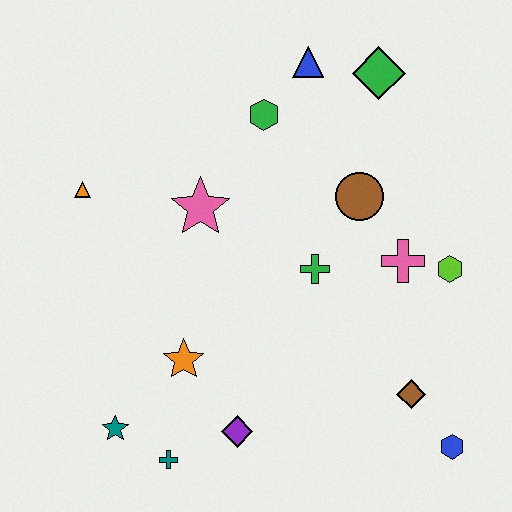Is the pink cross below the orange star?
No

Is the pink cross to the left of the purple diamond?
No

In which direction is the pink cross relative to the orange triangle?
The pink cross is to the right of the orange triangle.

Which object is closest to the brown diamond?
The blue hexagon is closest to the brown diamond.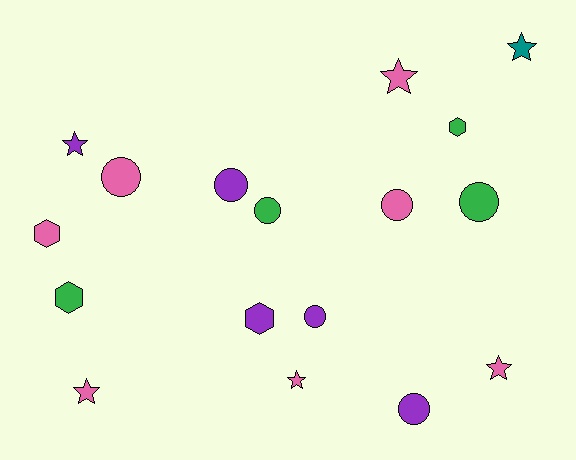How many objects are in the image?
There are 17 objects.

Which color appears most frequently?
Pink, with 7 objects.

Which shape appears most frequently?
Circle, with 7 objects.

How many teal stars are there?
There is 1 teal star.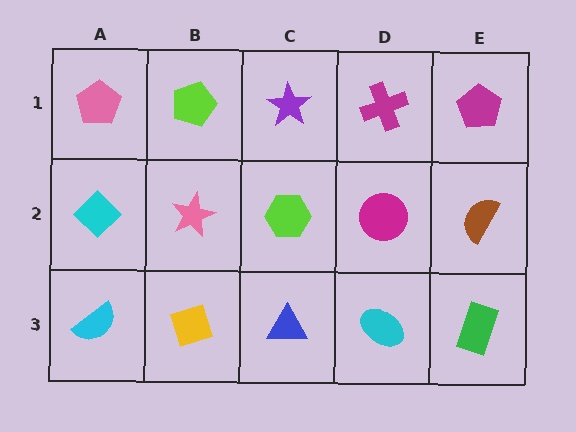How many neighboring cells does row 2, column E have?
3.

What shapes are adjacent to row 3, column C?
A lime hexagon (row 2, column C), a yellow diamond (row 3, column B), a cyan ellipse (row 3, column D).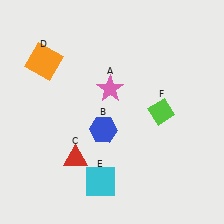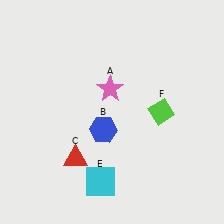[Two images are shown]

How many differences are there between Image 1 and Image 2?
There is 1 difference between the two images.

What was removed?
The orange square (D) was removed in Image 2.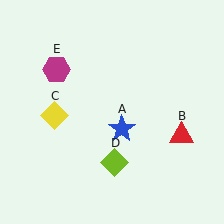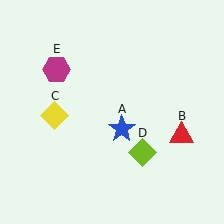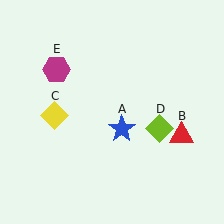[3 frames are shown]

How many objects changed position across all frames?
1 object changed position: lime diamond (object D).